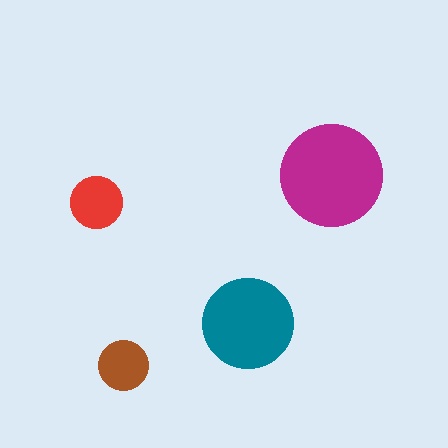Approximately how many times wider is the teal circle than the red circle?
About 1.5 times wider.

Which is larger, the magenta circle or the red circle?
The magenta one.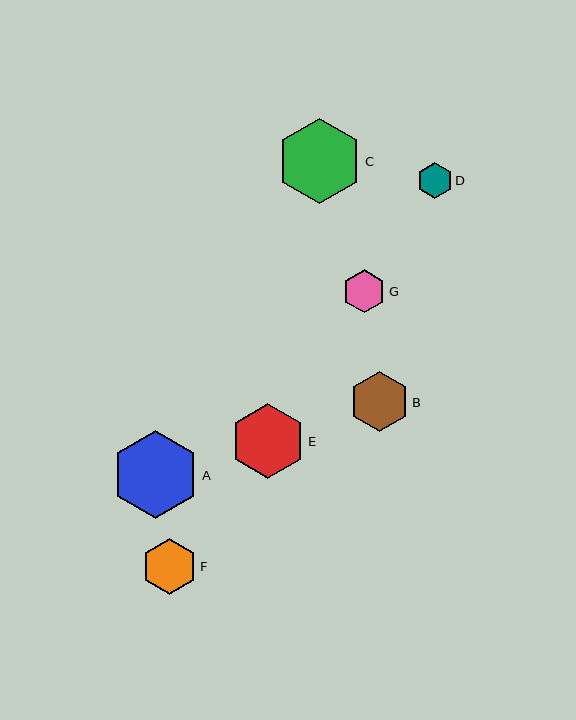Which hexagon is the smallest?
Hexagon D is the smallest with a size of approximately 36 pixels.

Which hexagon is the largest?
Hexagon A is the largest with a size of approximately 87 pixels.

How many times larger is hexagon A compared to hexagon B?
Hexagon A is approximately 1.5 times the size of hexagon B.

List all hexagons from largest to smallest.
From largest to smallest: A, C, E, B, F, G, D.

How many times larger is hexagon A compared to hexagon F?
Hexagon A is approximately 1.6 times the size of hexagon F.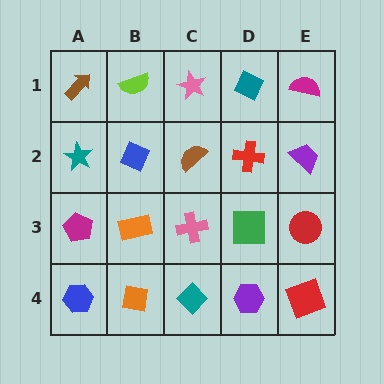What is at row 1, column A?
A brown arrow.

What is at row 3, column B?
An orange rectangle.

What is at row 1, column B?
A lime semicircle.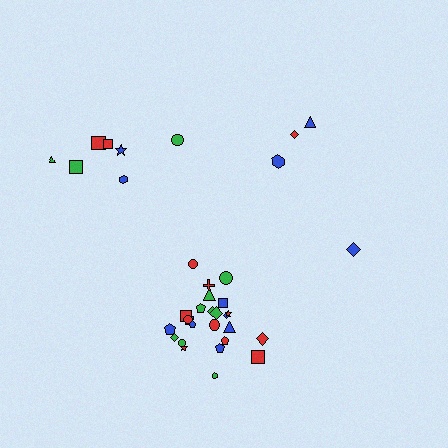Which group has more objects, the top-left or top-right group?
The top-left group.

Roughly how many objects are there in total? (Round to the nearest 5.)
Roughly 35 objects in total.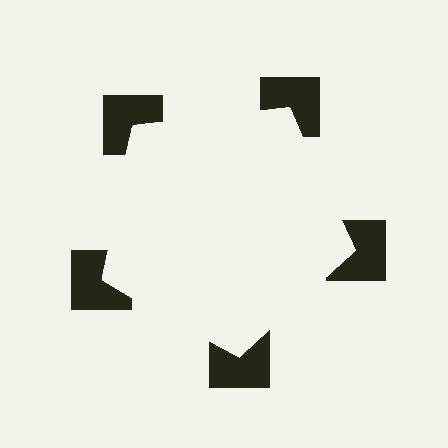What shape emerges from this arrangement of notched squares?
An illusory pentagon — its edges are inferred from the aligned wedge cuts in the notched squares, not physically drawn.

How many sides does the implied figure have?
5 sides.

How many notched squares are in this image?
There are 5 — one at each vertex of the illusory pentagon.